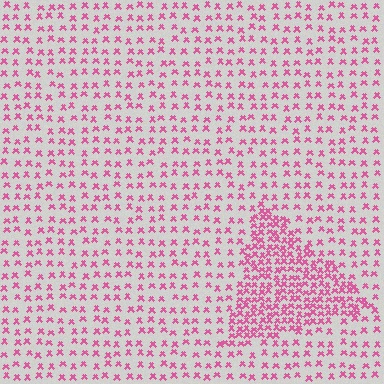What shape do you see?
I see a triangle.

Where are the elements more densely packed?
The elements are more densely packed inside the triangle boundary.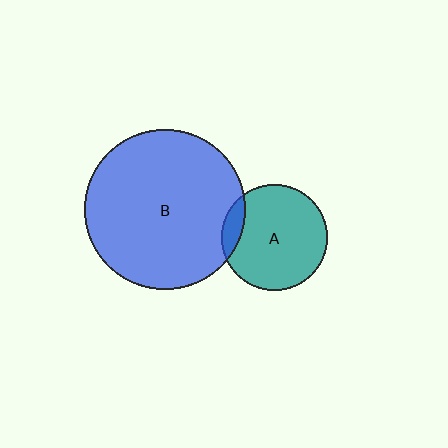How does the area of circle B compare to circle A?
Approximately 2.3 times.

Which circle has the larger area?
Circle B (blue).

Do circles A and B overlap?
Yes.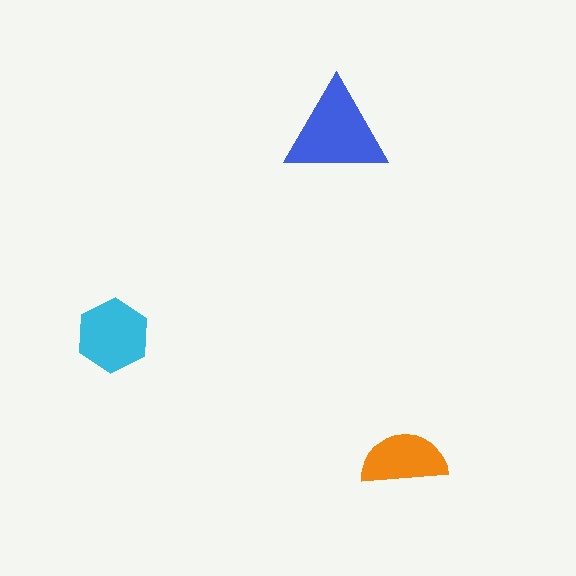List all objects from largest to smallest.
The blue triangle, the cyan hexagon, the orange semicircle.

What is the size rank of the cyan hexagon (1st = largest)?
2nd.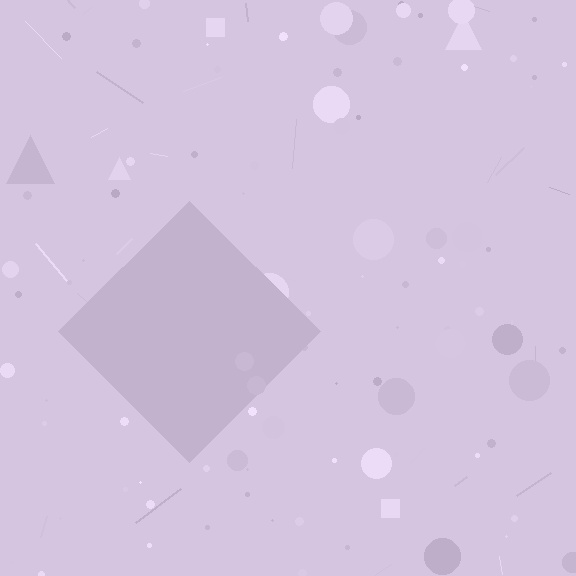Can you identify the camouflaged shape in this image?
The camouflaged shape is a diamond.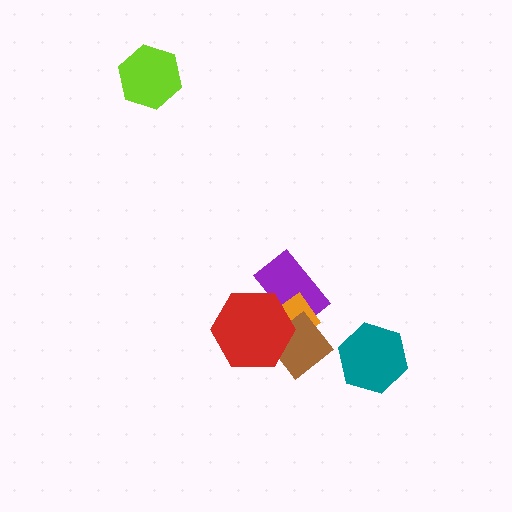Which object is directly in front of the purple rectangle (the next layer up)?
The orange rectangle is directly in front of the purple rectangle.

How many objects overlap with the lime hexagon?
0 objects overlap with the lime hexagon.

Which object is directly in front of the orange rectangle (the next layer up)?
The brown diamond is directly in front of the orange rectangle.